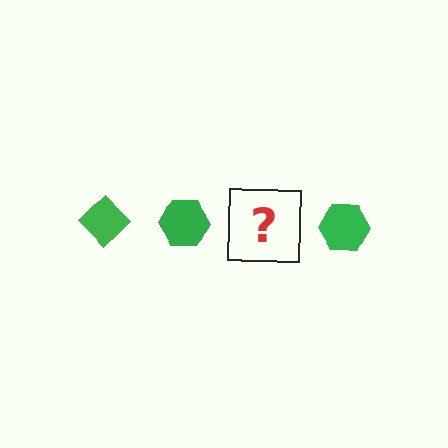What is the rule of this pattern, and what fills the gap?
The rule is that the pattern cycles through diamond, hexagon shapes in green. The gap should be filled with a green diamond.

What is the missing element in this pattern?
The missing element is a green diamond.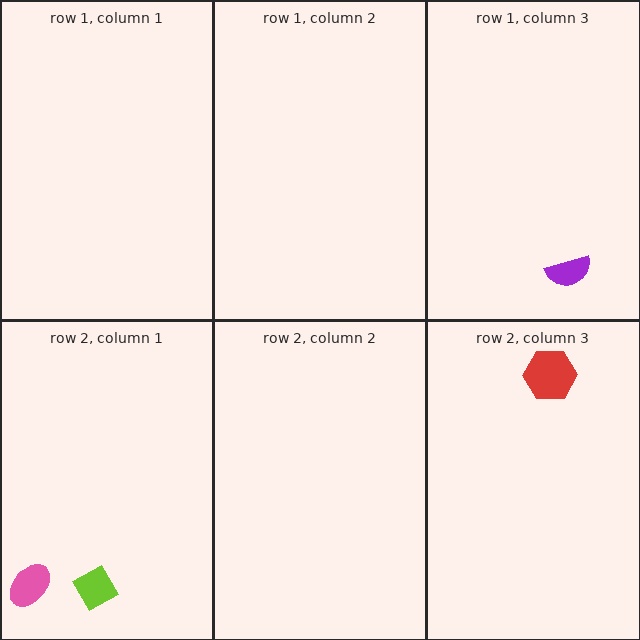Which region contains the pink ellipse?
The row 2, column 1 region.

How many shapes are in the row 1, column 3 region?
1.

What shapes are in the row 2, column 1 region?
The pink ellipse, the lime diamond.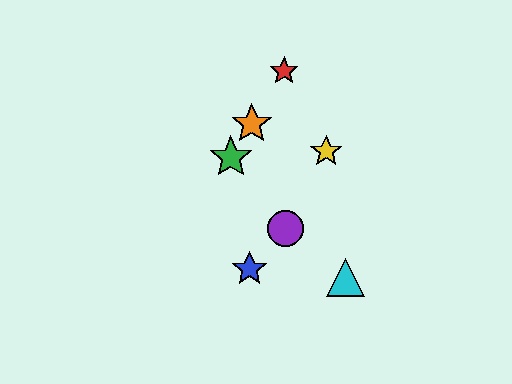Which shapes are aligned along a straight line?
The red star, the green star, the orange star are aligned along a straight line.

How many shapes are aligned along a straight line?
3 shapes (the red star, the green star, the orange star) are aligned along a straight line.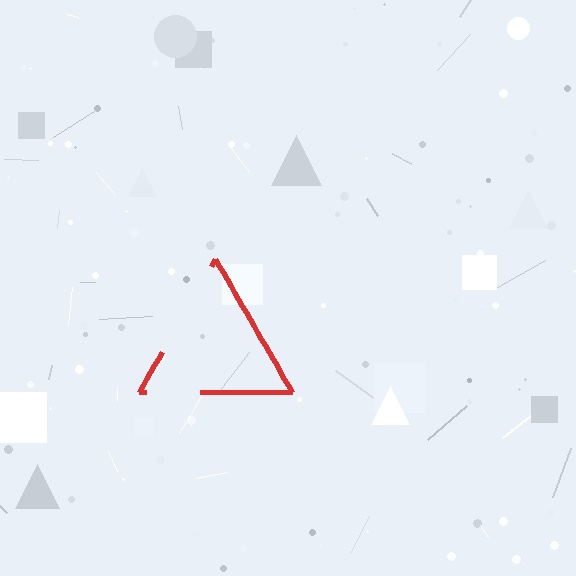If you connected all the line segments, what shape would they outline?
They would outline a triangle.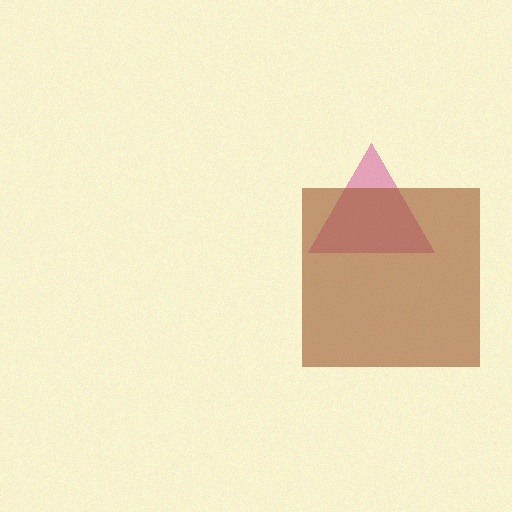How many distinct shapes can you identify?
There are 2 distinct shapes: a magenta triangle, a brown square.